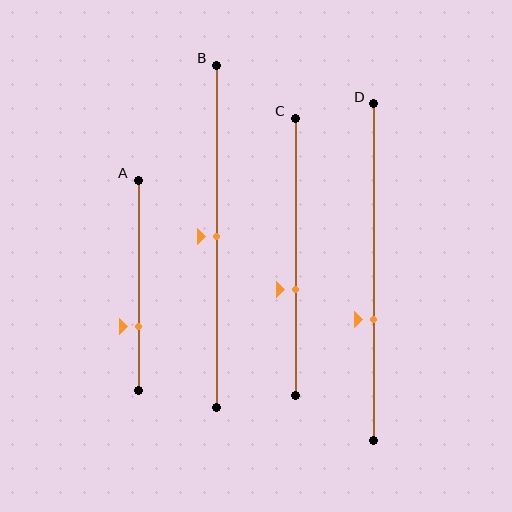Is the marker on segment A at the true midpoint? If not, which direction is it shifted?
No, the marker on segment A is shifted downward by about 20% of the segment length.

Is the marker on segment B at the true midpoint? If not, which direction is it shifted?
Yes, the marker on segment B is at the true midpoint.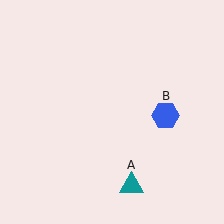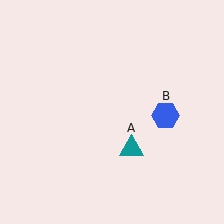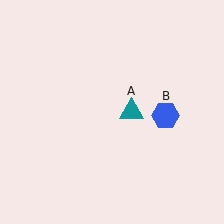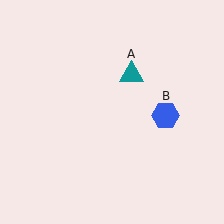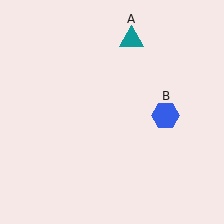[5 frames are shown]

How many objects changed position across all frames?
1 object changed position: teal triangle (object A).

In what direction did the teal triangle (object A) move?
The teal triangle (object A) moved up.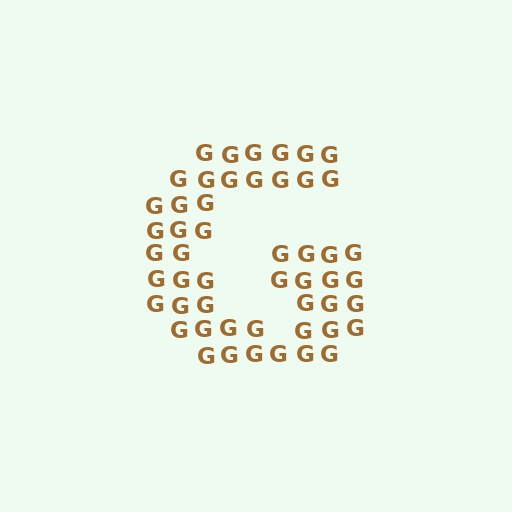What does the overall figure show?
The overall figure shows the letter G.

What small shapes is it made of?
It is made of small letter G's.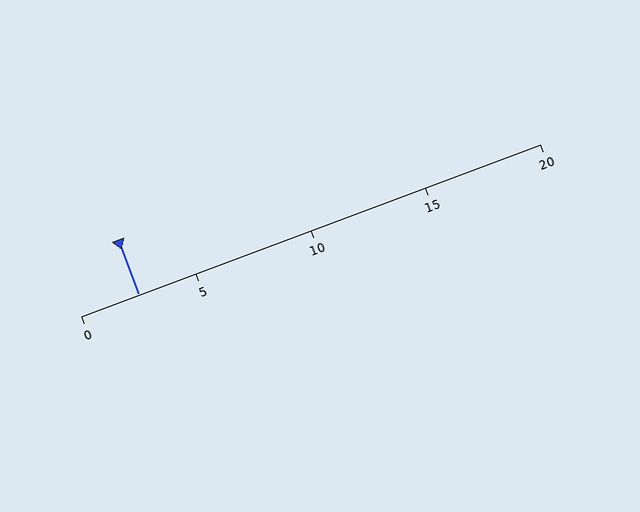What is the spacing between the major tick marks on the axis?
The major ticks are spaced 5 apart.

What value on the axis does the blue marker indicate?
The marker indicates approximately 2.5.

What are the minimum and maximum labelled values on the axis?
The axis runs from 0 to 20.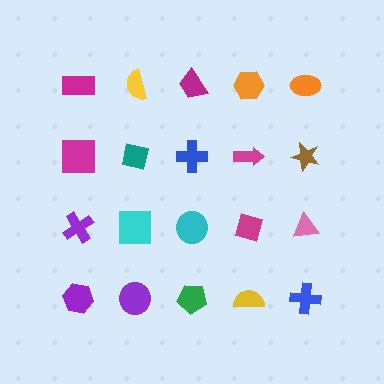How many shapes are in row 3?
5 shapes.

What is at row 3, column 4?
A magenta diamond.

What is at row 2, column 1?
A magenta square.